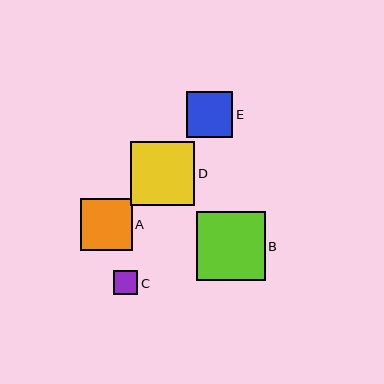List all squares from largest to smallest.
From largest to smallest: B, D, A, E, C.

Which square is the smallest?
Square C is the smallest with a size of approximately 24 pixels.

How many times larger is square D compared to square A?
Square D is approximately 1.2 times the size of square A.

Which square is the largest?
Square B is the largest with a size of approximately 68 pixels.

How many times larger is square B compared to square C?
Square B is approximately 2.8 times the size of square C.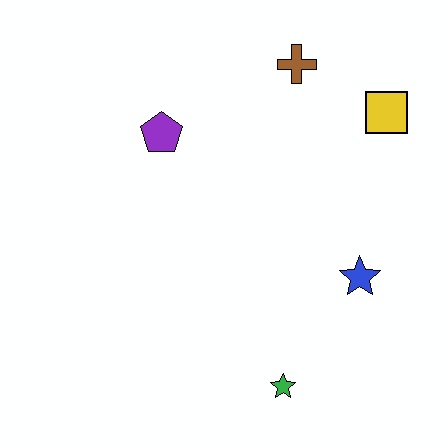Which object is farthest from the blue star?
The purple pentagon is farthest from the blue star.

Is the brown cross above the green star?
Yes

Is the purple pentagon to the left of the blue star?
Yes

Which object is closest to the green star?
The blue star is closest to the green star.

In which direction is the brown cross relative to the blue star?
The brown cross is above the blue star.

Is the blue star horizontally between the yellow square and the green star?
Yes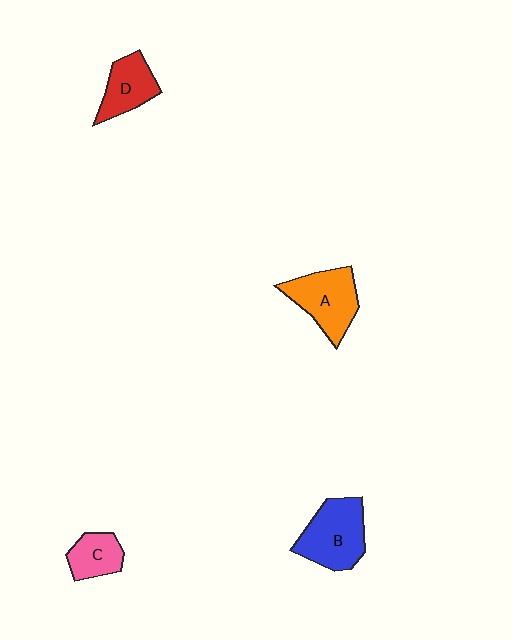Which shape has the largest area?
Shape B (blue).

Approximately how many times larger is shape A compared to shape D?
Approximately 1.4 times.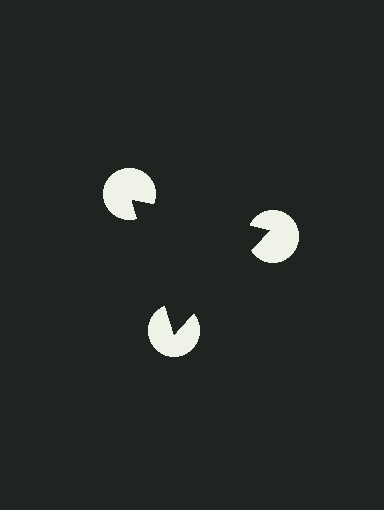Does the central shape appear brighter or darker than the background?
It typically appears slightly darker than the background, even though no actual brightness change is drawn.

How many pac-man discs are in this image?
There are 3 — one at each vertex of the illusory triangle.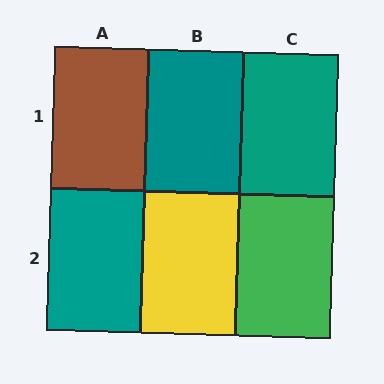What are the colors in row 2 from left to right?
Teal, yellow, green.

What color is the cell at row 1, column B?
Teal.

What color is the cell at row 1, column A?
Brown.